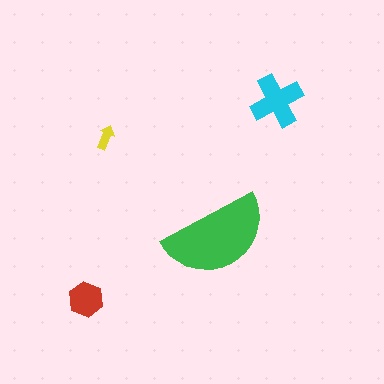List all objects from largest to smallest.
The green semicircle, the cyan cross, the red hexagon, the yellow arrow.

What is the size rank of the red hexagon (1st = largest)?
3rd.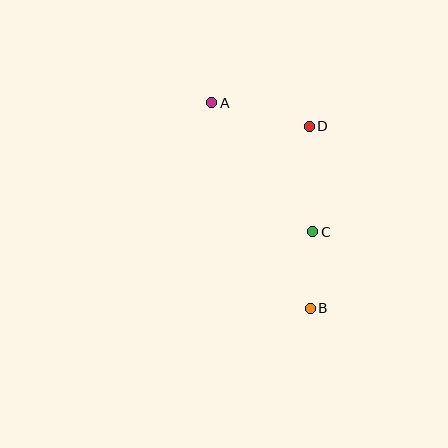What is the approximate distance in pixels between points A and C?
The distance between A and C is approximately 163 pixels.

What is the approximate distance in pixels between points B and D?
The distance between B and D is approximately 182 pixels.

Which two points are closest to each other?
Points B and C are closest to each other.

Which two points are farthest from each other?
Points A and B are farthest from each other.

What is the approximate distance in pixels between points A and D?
The distance between A and D is approximately 100 pixels.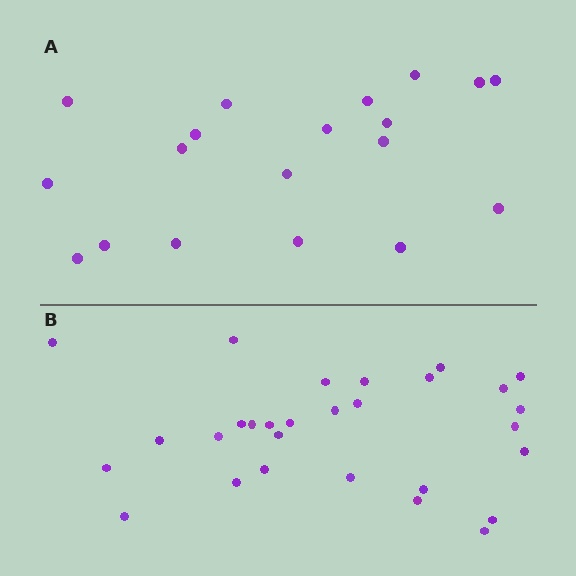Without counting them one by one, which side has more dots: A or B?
Region B (the bottom region) has more dots.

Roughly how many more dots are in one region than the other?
Region B has roughly 10 or so more dots than region A.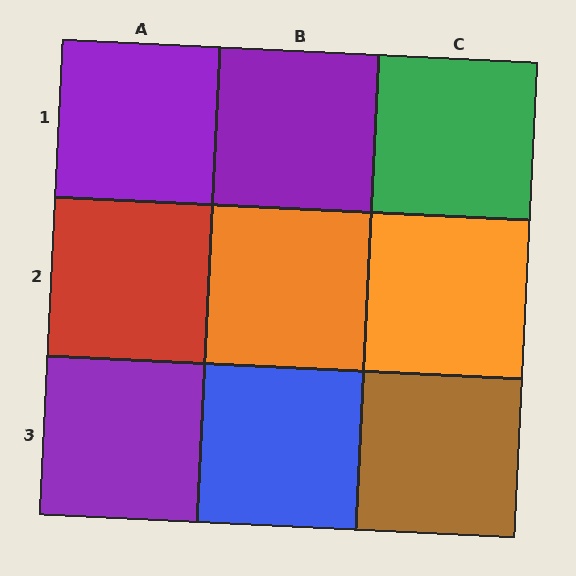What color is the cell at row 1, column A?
Purple.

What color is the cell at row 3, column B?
Blue.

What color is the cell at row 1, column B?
Purple.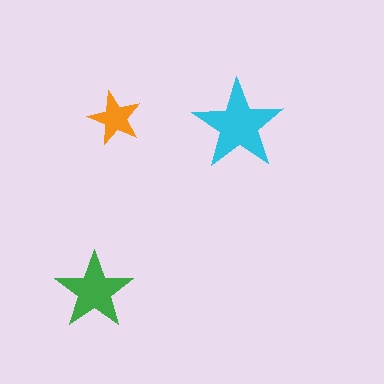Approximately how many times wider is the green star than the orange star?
About 1.5 times wider.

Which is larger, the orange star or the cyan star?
The cyan one.